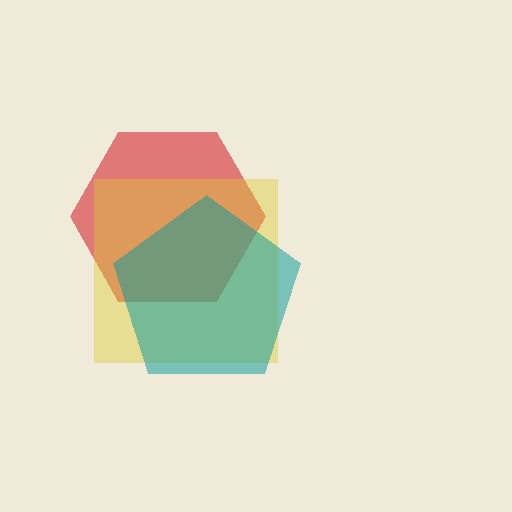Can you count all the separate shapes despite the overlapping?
Yes, there are 3 separate shapes.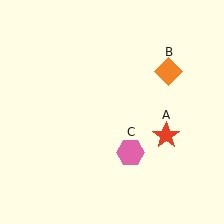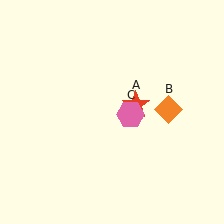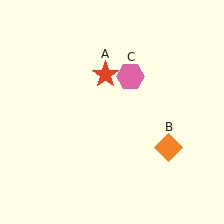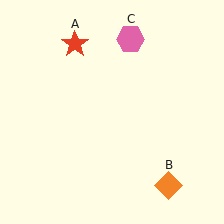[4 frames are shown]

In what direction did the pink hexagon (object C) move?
The pink hexagon (object C) moved up.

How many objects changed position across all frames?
3 objects changed position: red star (object A), orange diamond (object B), pink hexagon (object C).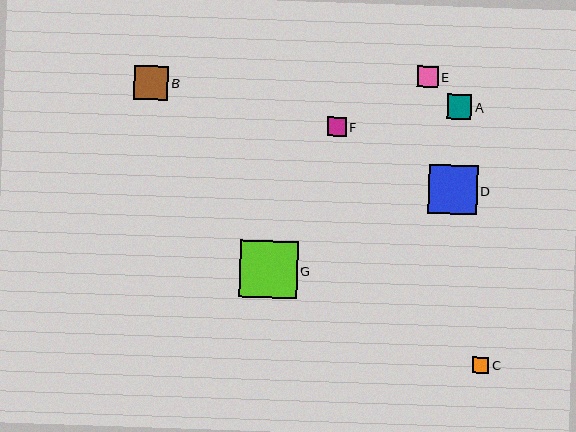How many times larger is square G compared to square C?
Square G is approximately 3.6 times the size of square C.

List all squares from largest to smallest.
From largest to smallest: G, D, B, A, E, F, C.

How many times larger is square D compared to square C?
Square D is approximately 3.1 times the size of square C.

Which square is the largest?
Square G is the largest with a size of approximately 57 pixels.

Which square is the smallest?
Square C is the smallest with a size of approximately 16 pixels.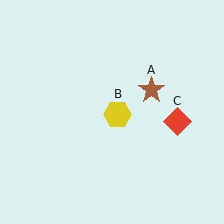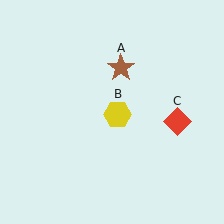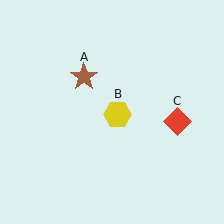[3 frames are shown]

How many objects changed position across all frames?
1 object changed position: brown star (object A).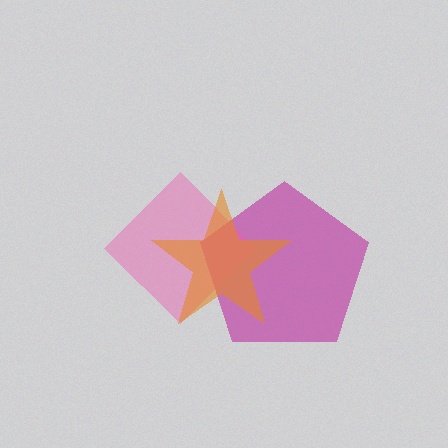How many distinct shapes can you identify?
There are 3 distinct shapes: a magenta pentagon, a pink diamond, an orange star.